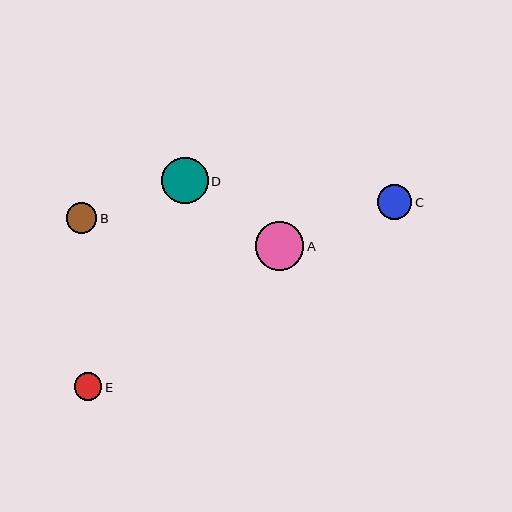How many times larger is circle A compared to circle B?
Circle A is approximately 1.6 times the size of circle B.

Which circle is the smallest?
Circle E is the smallest with a size of approximately 28 pixels.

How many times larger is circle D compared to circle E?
Circle D is approximately 1.7 times the size of circle E.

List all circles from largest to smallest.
From largest to smallest: A, D, C, B, E.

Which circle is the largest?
Circle A is the largest with a size of approximately 48 pixels.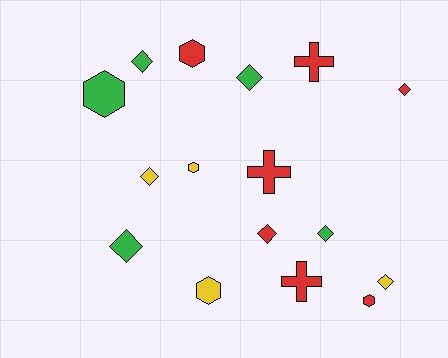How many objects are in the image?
There are 16 objects.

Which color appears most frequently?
Red, with 7 objects.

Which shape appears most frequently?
Diamond, with 8 objects.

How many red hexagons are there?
There are 2 red hexagons.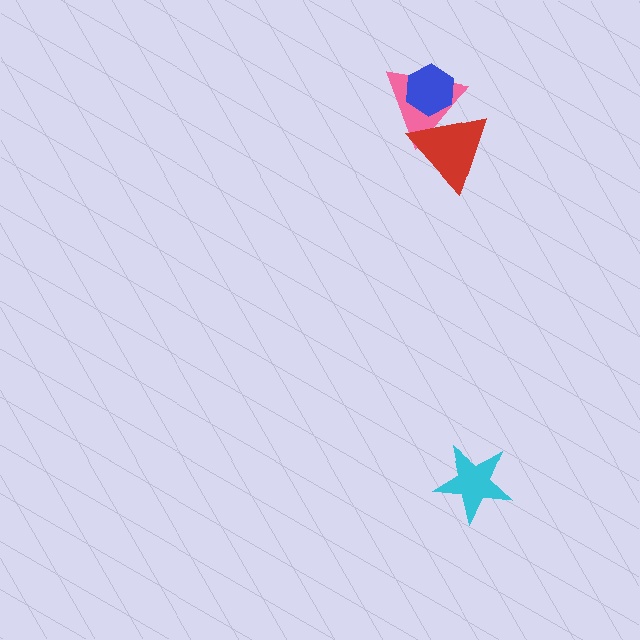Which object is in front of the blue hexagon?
The red triangle is in front of the blue hexagon.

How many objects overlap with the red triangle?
2 objects overlap with the red triangle.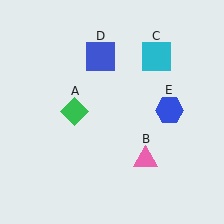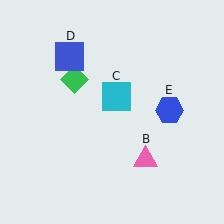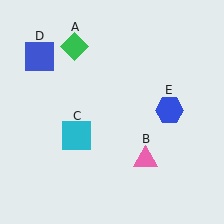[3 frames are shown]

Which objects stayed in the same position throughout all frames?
Pink triangle (object B) and blue hexagon (object E) remained stationary.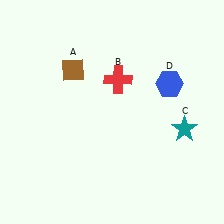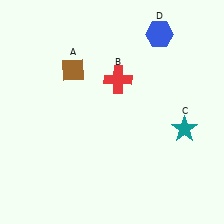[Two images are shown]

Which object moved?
The blue hexagon (D) moved up.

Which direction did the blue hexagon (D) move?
The blue hexagon (D) moved up.